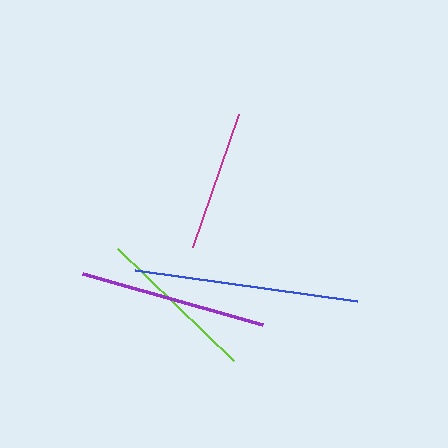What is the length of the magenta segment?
The magenta segment is approximately 141 pixels long.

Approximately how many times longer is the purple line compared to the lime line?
The purple line is approximately 1.2 times the length of the lime line.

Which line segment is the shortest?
The magenta line is the shortest at approximately 141 pixels.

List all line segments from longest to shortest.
From longest to shortest: blue, purple, lime, magenta.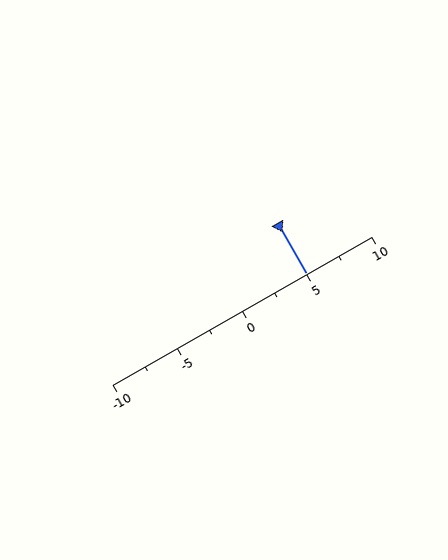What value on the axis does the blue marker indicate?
The marker indicates approximately 5.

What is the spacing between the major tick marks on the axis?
The major ticks are spaced 5 apart.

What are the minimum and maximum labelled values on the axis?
The axis runs from -10 to 10.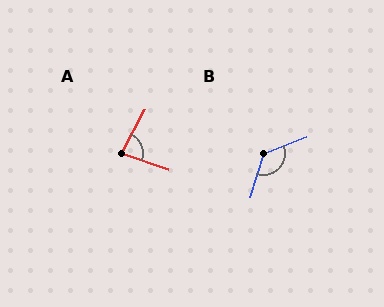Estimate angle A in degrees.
Approximately 81 degrees.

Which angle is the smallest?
A, at approximately 81 degrees.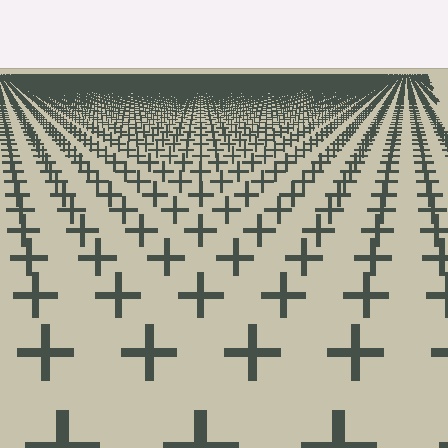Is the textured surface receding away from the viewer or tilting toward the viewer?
The surface is receding away from the viewer. Texture elements get smaller and denser toward the top.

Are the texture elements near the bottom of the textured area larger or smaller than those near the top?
Larger. Near the bottom, elements are closer to the viewer and appear at a bigger on-screen size.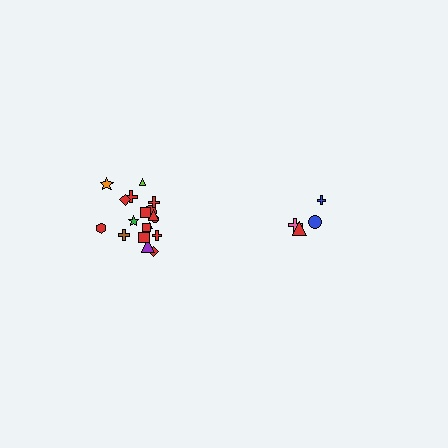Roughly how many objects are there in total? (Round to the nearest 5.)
Roughly 20 objects in total.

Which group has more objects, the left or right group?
The left group.